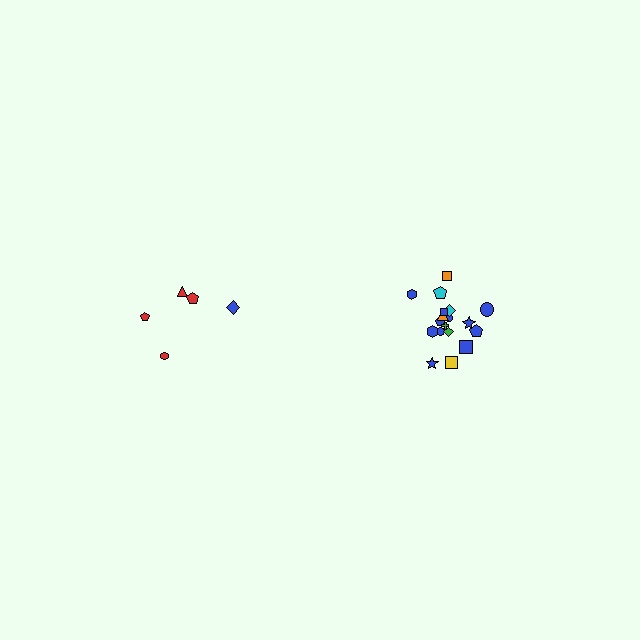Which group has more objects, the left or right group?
The right group.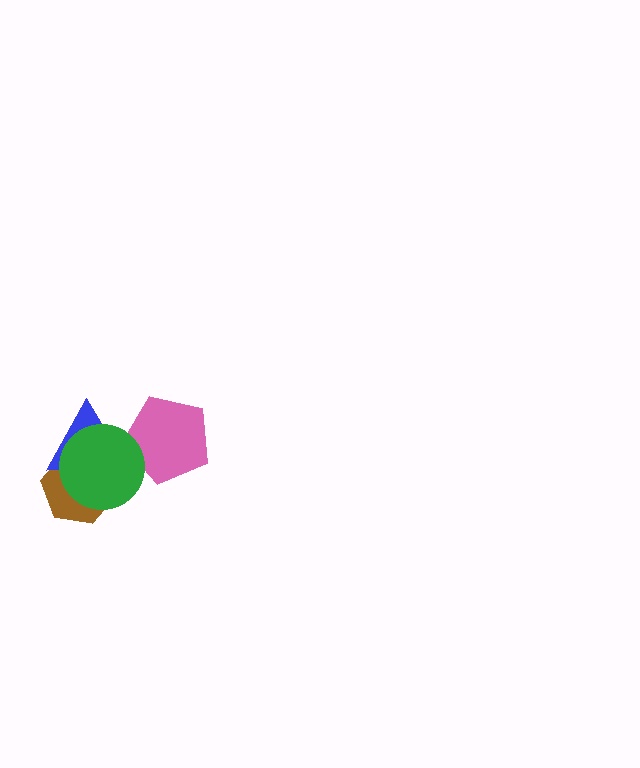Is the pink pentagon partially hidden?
Yes, it is partially covered by another shape.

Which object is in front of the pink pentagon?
The green circle is in front of the pink pentagon.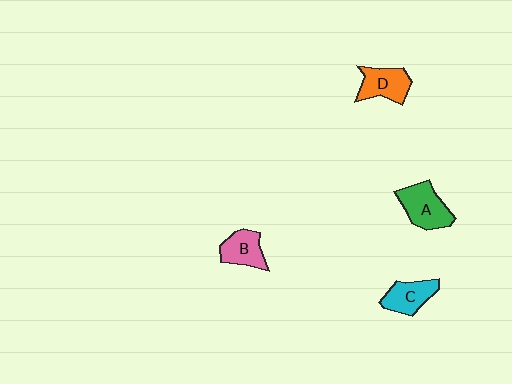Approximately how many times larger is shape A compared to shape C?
Approximately 1.3 times.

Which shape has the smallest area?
Shape B (pink).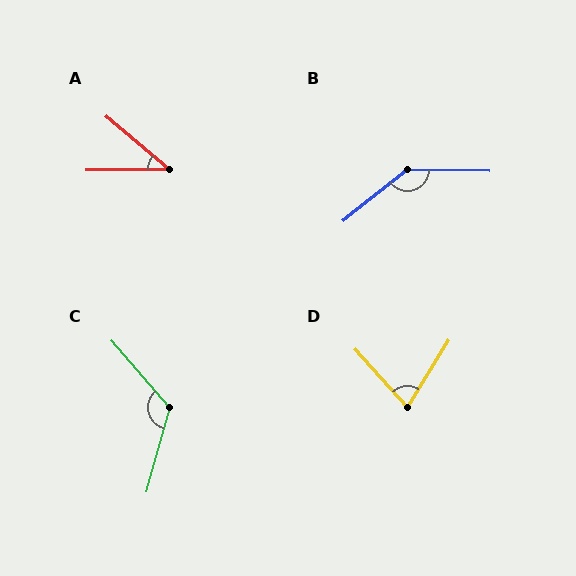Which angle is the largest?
B, at approximately 141 degrees.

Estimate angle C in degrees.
Approximately 123 degrees.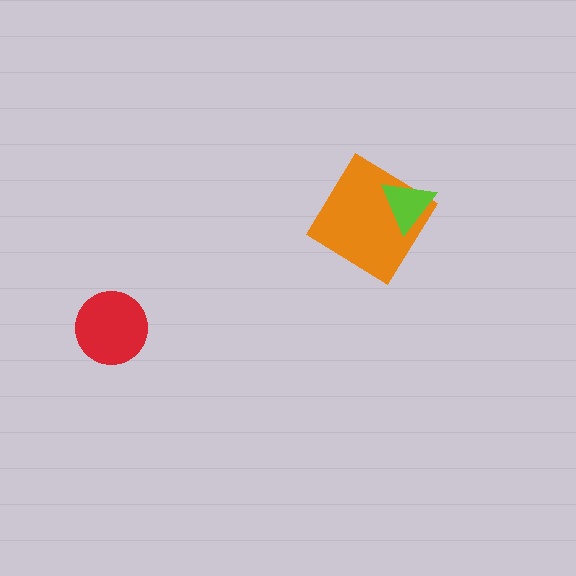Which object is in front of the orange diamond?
The lime triangle is in front of the orange diamond.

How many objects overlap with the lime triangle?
1 object overlaps with the lime triangle.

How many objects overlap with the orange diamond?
1 object overlaps with the orange diamond.